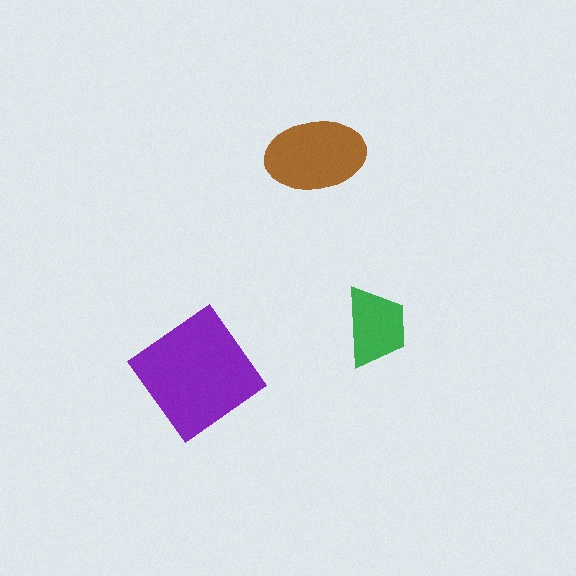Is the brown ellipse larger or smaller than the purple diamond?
Smaller.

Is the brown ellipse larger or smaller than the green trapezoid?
Larger.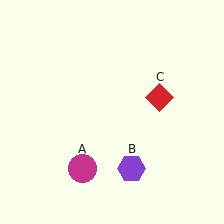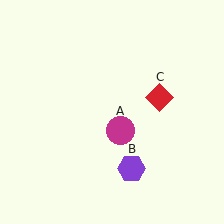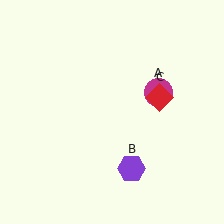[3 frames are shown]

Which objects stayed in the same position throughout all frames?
Purple hexagon (object B) and red diamond (object C) remained stationary.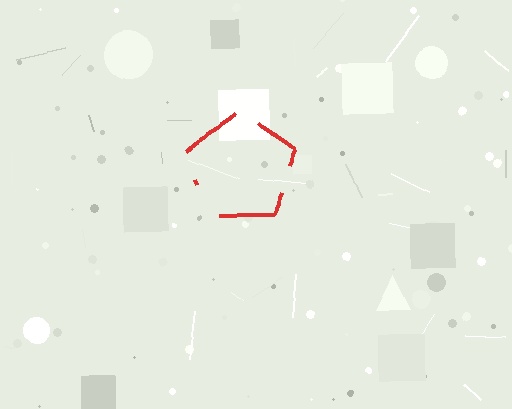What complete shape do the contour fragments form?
The contour fragments form a pentagon.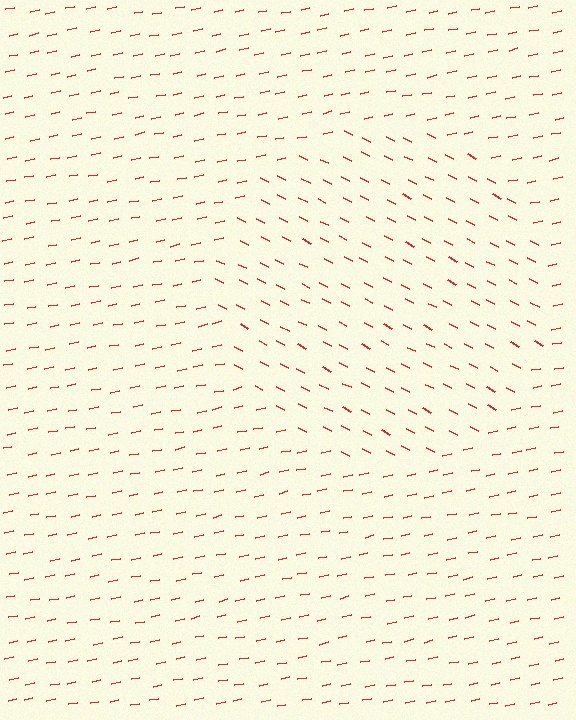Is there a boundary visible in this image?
Yes, there is a texture boundary formed by a change in line orientation.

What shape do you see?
I see a circle.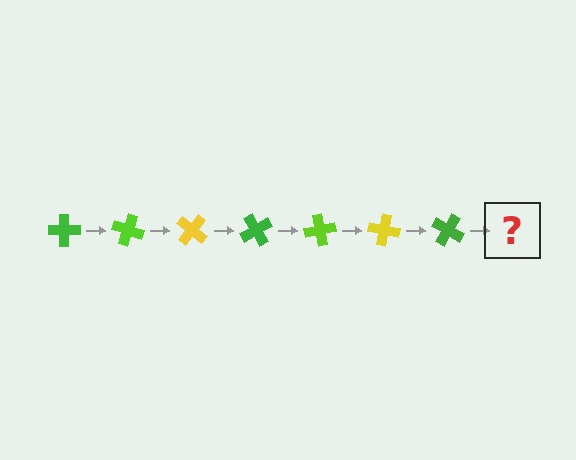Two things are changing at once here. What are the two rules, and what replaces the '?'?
The two rules are that it rotates 20 degrees each step and the color cycles through green, lime, and yellow. The '?' should be a lime cross, rotated 140 degrees from the start.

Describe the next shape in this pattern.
It should be a lime cross, rotated 140 degrees from the start.